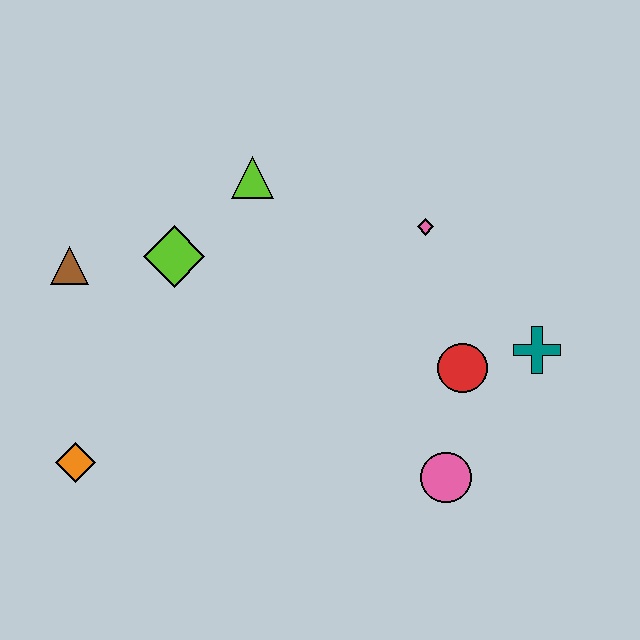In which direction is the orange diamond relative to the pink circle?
The orange diamond is to the left of the pink circle.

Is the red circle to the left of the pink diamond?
No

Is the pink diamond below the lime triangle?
Yes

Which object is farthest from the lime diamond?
The teal cross is farthest from the lime diamond.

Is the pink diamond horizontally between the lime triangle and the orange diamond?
No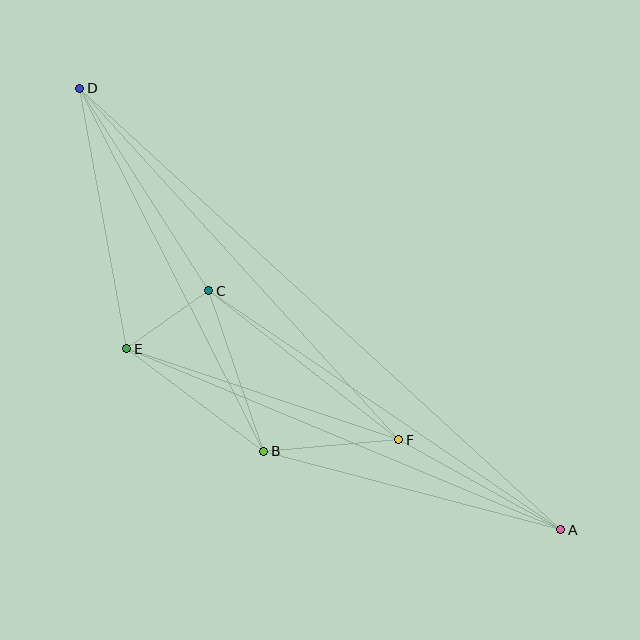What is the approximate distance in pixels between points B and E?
The distance between B and E is approximately 171 pixels.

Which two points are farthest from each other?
Points A and D are farthest from each other.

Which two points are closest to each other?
Points C and E are closest to each other.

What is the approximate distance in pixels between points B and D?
The distance between B and D is approximately 407 pixels.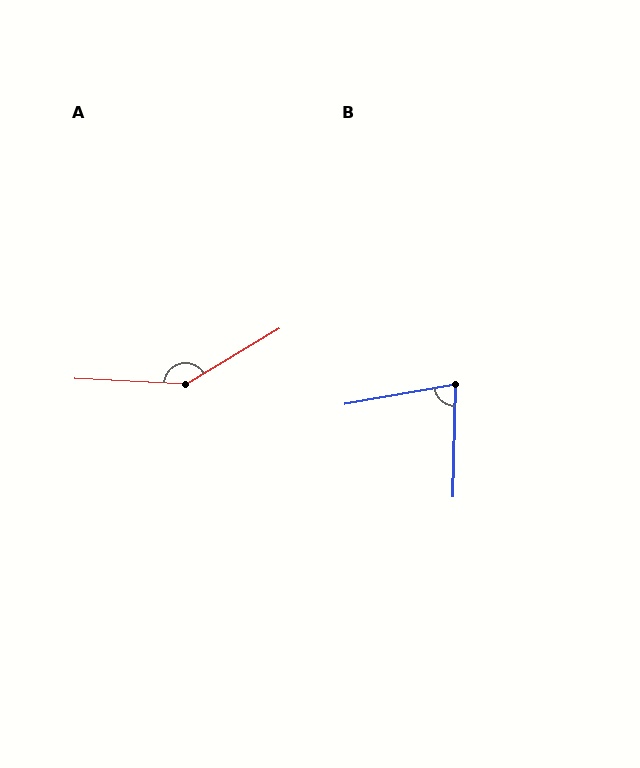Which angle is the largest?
A, at approximately 146 degrees.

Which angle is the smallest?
B, at approximately 79 degrees.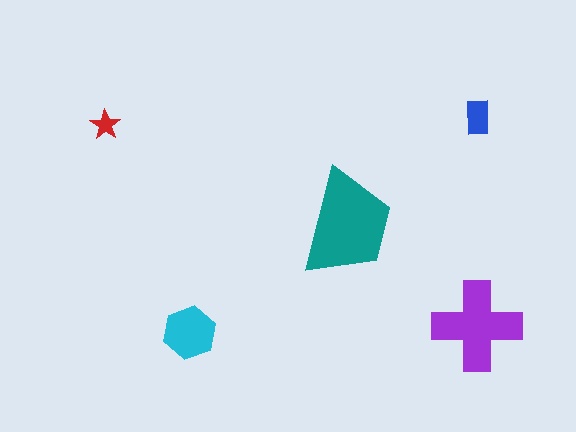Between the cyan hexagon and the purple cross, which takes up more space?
The purple cross.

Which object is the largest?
The teal trapezoid.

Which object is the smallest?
The red star.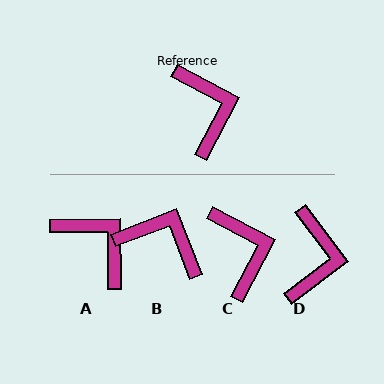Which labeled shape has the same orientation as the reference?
C.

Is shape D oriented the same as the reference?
No, it is off by about 26 degrees.